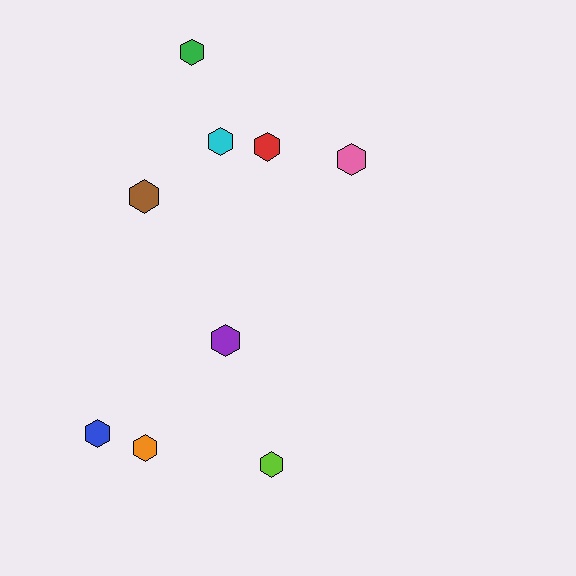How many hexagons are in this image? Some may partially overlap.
There are 9 hexagons.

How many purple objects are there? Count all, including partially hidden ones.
There is 1 purple object.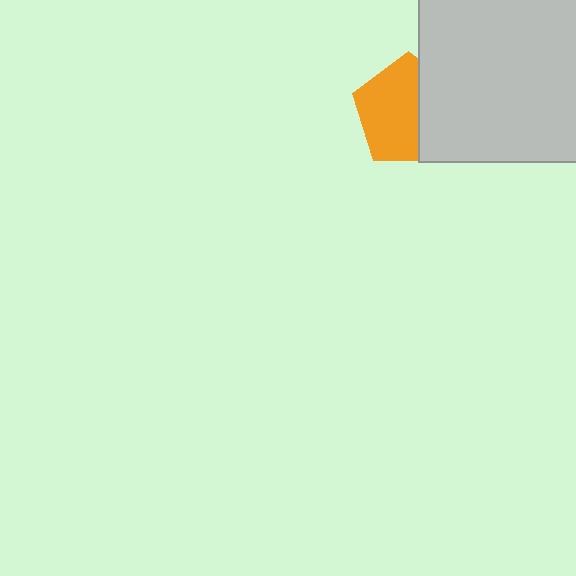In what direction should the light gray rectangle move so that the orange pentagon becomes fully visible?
The light gray rectangle should move right. That is the shortest direction to clear the overlap and leave the orange pentagon fully visible.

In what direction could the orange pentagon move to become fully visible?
The orange pentagon could move left. That would shift it out from behind the light gray rectangle entirely.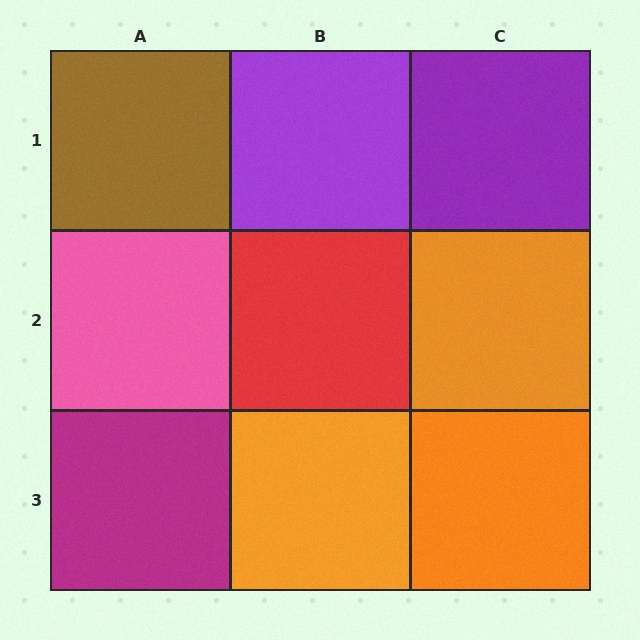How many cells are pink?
1 cell is pink.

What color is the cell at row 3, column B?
Orange.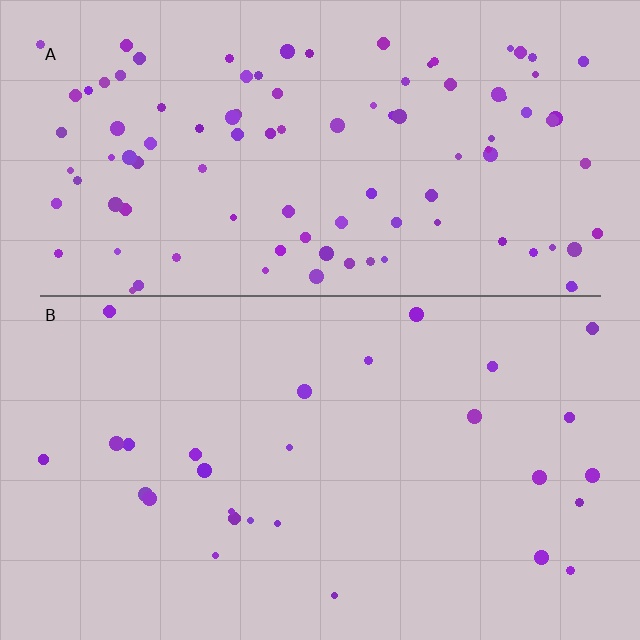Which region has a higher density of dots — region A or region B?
A (the top).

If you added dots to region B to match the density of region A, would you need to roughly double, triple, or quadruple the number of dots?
Approximately quadruple.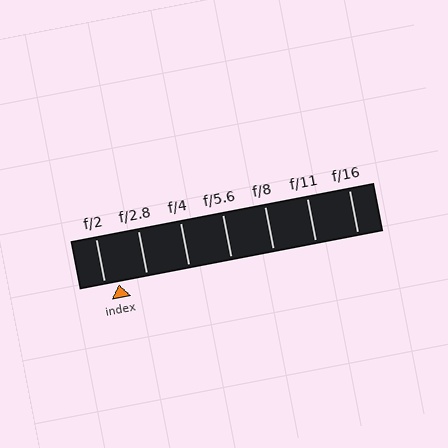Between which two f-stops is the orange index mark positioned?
The index mark is between f/2 and f/2.8.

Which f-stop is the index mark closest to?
The index mark is closest to f/2.